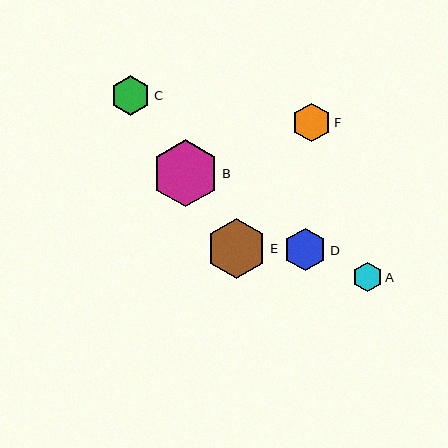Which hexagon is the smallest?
Hexagon A is the smallest with a size of approximately 29 pixels.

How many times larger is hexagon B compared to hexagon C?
Hexagon B is approximately 1.7 times the size of hexagon C.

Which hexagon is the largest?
Hexagon B is the largest with a size of approximately 67 pixels.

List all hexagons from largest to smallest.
From largest to smallest: B, E, D, C, F, A.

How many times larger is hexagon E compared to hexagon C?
Hexagon E is approximately 1.5 times the size of hexagon C.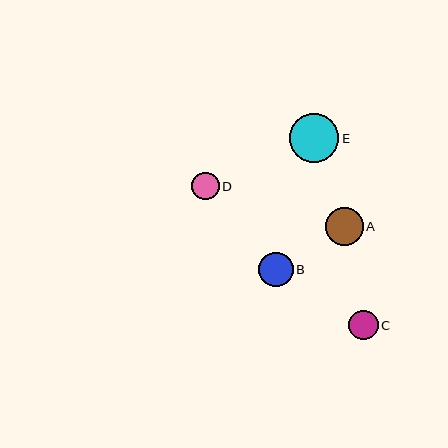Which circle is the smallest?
Circle D is the smallest with a size of approximately 28 pixels.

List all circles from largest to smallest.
From largest to smallest: E, A, B, C, D.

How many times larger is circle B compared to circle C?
Circle B is approximately 1.2 times the size of circle C.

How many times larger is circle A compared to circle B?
Circle A is approximately 1.1 times the size of circle B.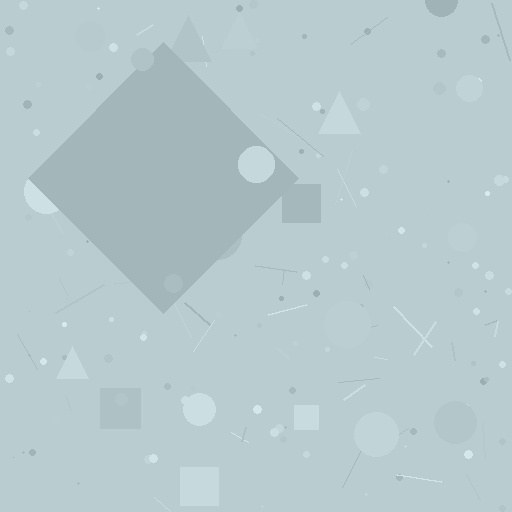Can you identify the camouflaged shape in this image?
The camouflaged shape is a diamond.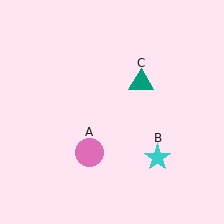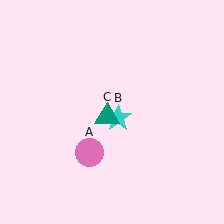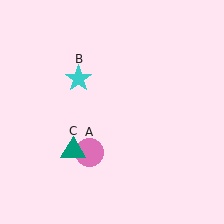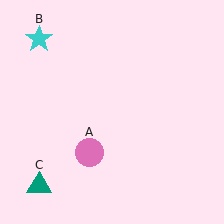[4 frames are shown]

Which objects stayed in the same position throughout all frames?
Pink circle (object A) remained stationary.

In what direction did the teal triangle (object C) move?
The teal triangle (object C) moved down and to the left.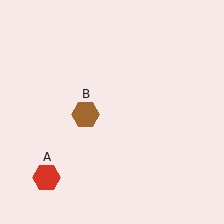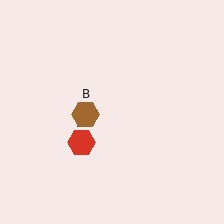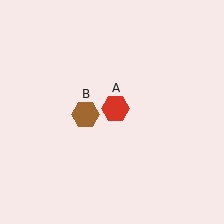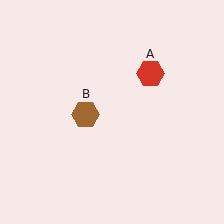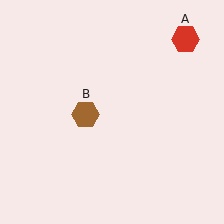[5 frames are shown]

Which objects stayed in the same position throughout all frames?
Brown hexagon (object B) remained stationary.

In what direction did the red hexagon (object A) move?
The red hexagon (object A) moved up and to the right.